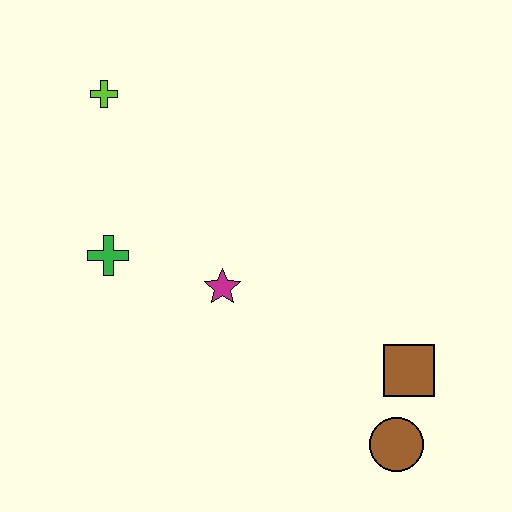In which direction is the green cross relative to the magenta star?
The green cross is to the left of the magenta star.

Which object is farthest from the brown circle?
The lime cross is farthest from the brown circle.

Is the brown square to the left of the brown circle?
No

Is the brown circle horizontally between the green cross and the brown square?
Yes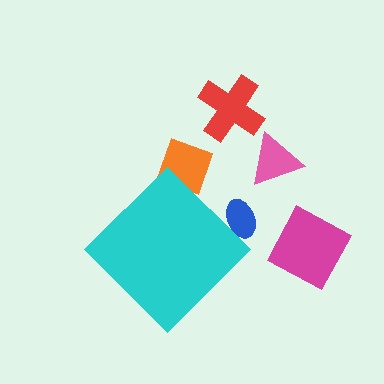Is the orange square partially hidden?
Yes, the orange square is partially hidden behind the cyan diamond.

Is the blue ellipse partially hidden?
Yes, the blue ellipse is partially hidden behind the cyan diamond.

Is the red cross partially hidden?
No, the red cross is fully visible.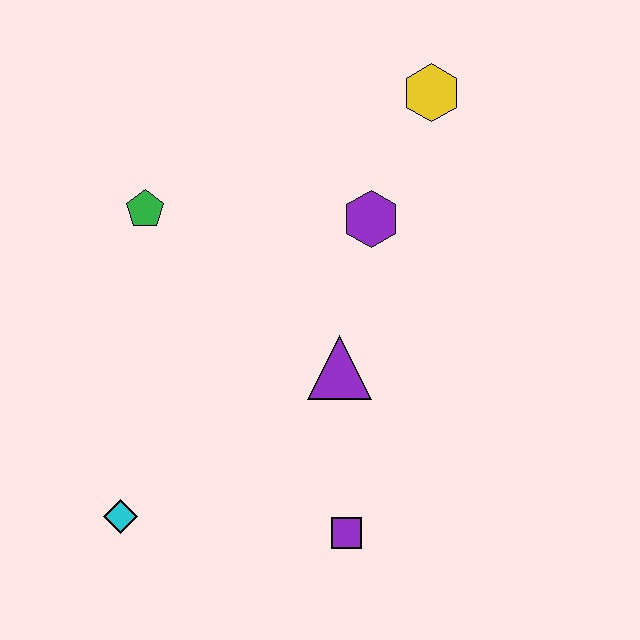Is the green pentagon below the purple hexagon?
No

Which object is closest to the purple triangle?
The purple hexagon is closest to the purple triangle.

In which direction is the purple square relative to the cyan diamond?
The purple square is to the right of the cyan diamond.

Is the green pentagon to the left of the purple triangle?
Yes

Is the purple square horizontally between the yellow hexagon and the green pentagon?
Yes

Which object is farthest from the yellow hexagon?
The cyan diamond is farthest from the yellow hexagon.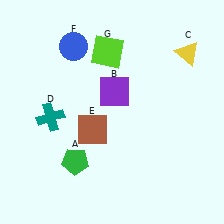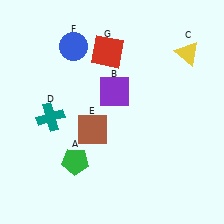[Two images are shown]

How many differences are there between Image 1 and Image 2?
There is 1 difference between the two images.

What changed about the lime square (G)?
In Image 1, G is lime. In Image 2, it changed to red.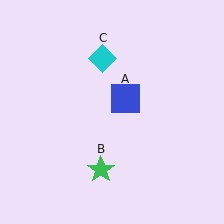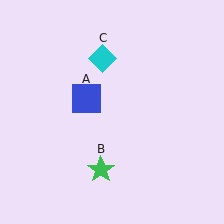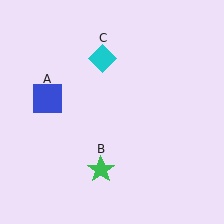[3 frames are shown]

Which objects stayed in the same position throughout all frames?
Green star (object B) and cyan diamond (object C) remained stationary.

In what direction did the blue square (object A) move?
The blue square (object A) moved left.